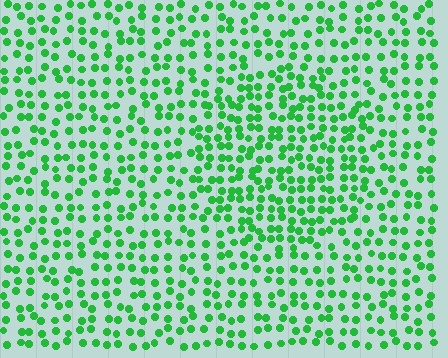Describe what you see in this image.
The image contains small green elements arranged at two different densities. A circle-shaped region is visible where the elements are more densely packed than the surrounding area.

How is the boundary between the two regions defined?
The boundary is defined by a change in element density (approximately 1.5x ratio). All elements are the same color, size, and shape.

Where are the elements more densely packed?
The elements are more densely packed inside the circle boundary.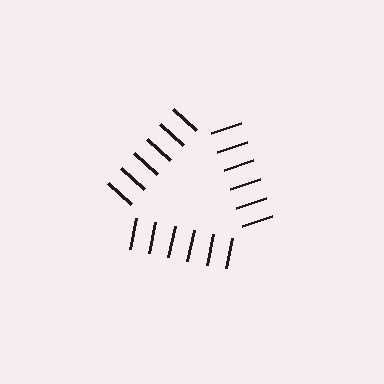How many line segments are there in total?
18 — 6 along each of the 3 edges.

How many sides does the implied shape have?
3 sides — the line-ends trace a triangle.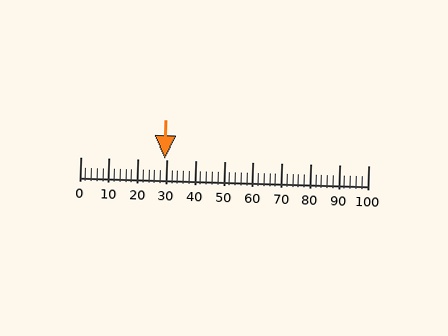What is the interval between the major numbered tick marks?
The major tick marks are spaced 10 units apart.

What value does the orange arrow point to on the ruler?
The orange arrow points to approximately 29.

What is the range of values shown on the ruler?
The ruler shows values from 0 to 100.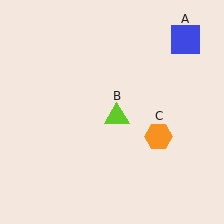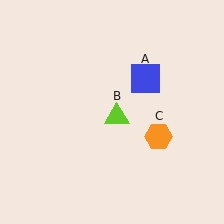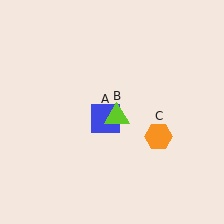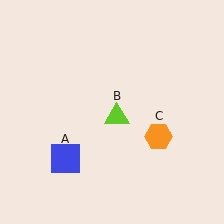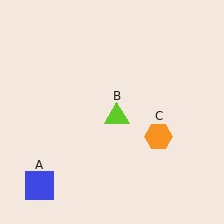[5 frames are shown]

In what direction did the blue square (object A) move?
The blue square (object A) moved down and to the left.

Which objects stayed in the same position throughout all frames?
Lime triangle (object B) and orange hexagon (object C) remained stationary.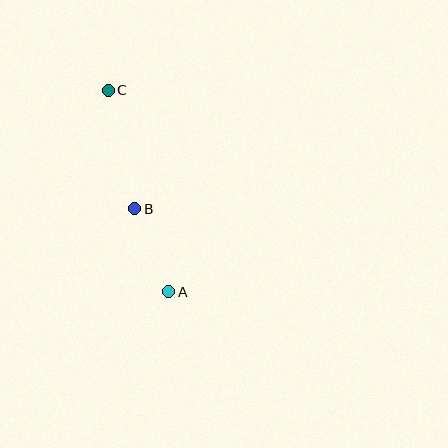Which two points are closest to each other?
Points A and B are closest to each other.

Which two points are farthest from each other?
Points A and C are farthest from each other.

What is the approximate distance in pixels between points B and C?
The distance between B and C is approximately 121 pixels.